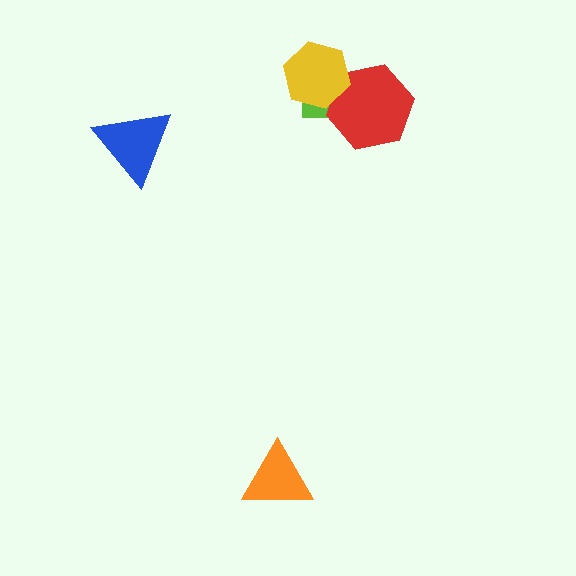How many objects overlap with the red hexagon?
2 objects overlap with the red hexagon.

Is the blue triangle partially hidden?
No, no other shape covers it.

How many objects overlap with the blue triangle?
0 objects overlap with the blue triangle.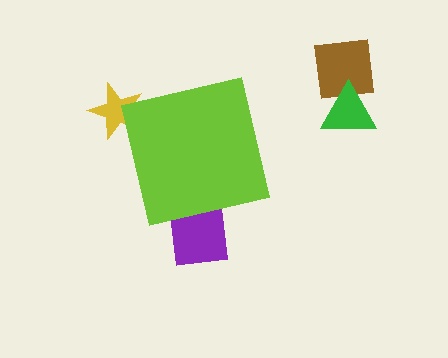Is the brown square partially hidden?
No, the brown square is fully visible.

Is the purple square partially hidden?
Yes, the purple square is partially hidden behind the lime square.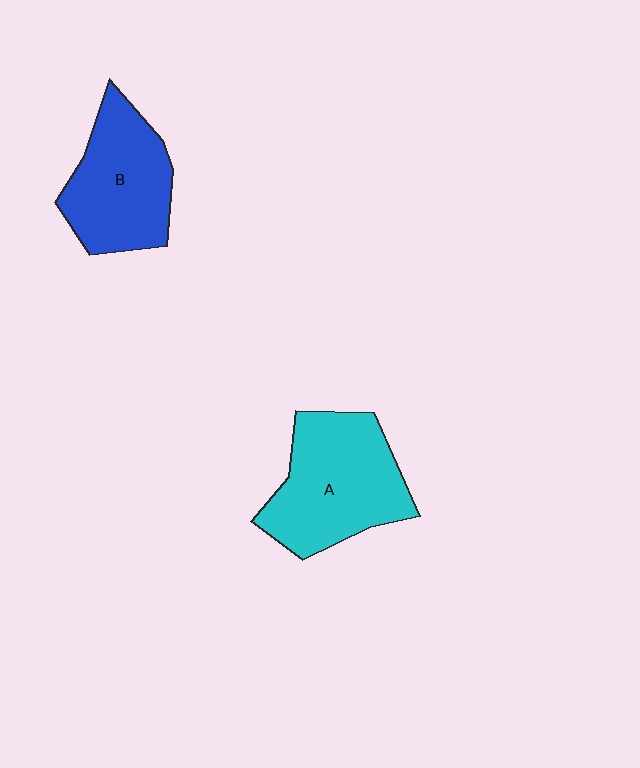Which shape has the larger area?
Shape A (cyan).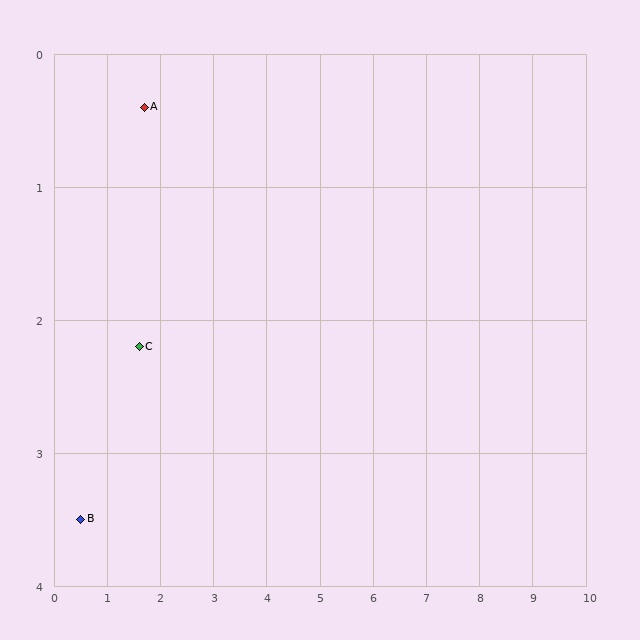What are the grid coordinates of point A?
Point A is at approximately (1.7, 0.4).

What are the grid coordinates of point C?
Point C is at approximately (1.6, 2.2).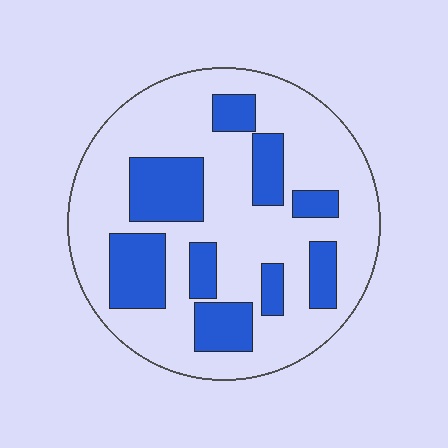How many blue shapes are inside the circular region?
9.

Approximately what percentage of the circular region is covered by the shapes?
Approximately 30%.